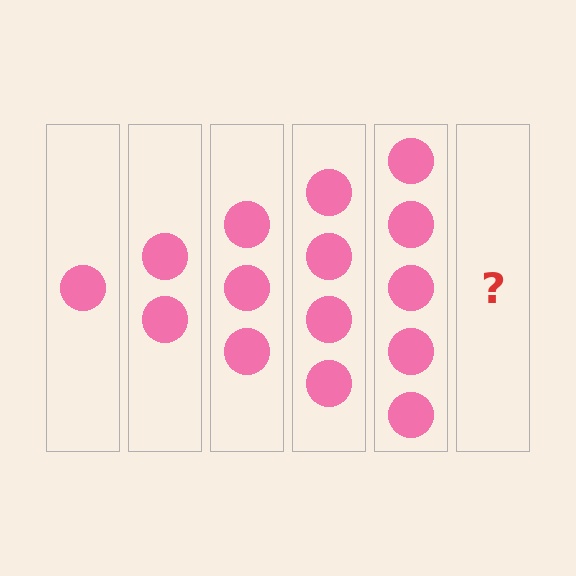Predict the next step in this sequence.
The next step is 6 circles.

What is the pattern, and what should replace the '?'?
The pattern is that each step adds one more circle. The '?' should be 6 circles.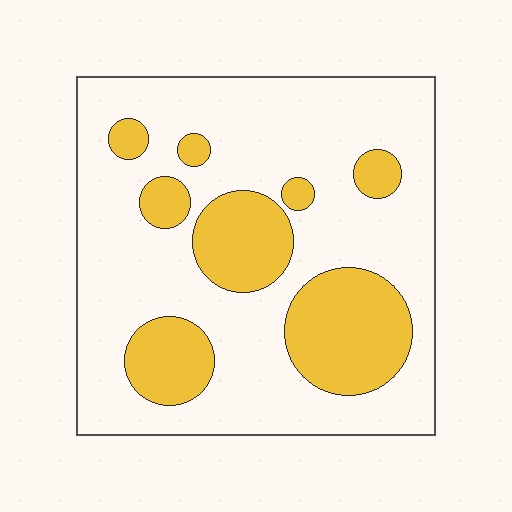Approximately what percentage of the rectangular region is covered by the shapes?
Approximately 25%.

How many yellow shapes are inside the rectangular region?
8.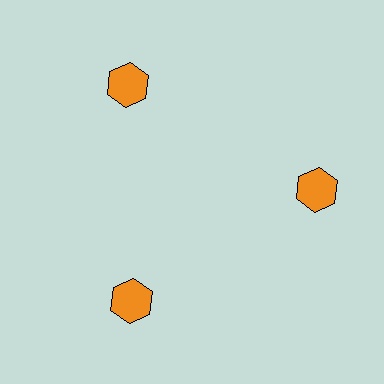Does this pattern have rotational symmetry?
Yes, this pattern has 3-fold rotational symmetry. It looks the same after rotating 120 degrees around the center.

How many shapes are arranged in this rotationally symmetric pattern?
There are 3 shapes, arranged in 3 groups of 1.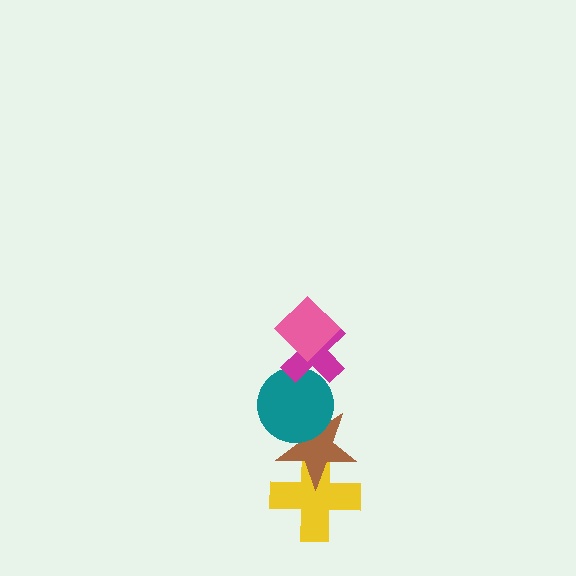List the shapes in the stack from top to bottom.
From top to bottom: the pink diamond, the magenta cross, the teal circle, the brown star, the yellow cross.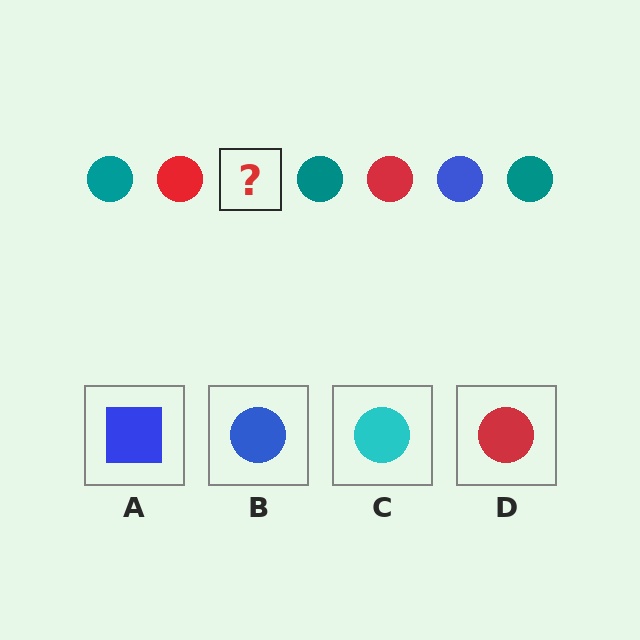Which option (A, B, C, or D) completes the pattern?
B.